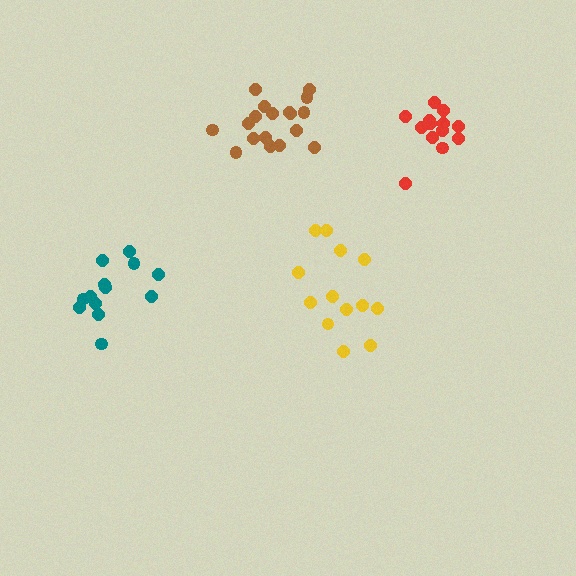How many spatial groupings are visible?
There are 4 spatial groupings.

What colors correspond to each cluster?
The clusters are colored: brown, yellow, red, teal.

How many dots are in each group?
Group 1: 18 dots, Group 2: 13 dots, Group 3: 13 dots, Group 4: 13 dots (57 total).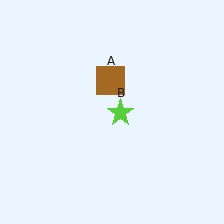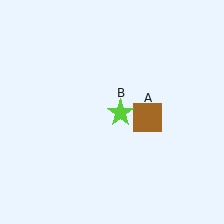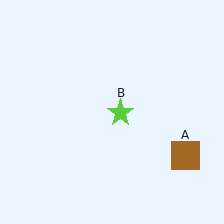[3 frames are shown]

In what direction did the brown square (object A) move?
The brown square (object A) moved down and to the right.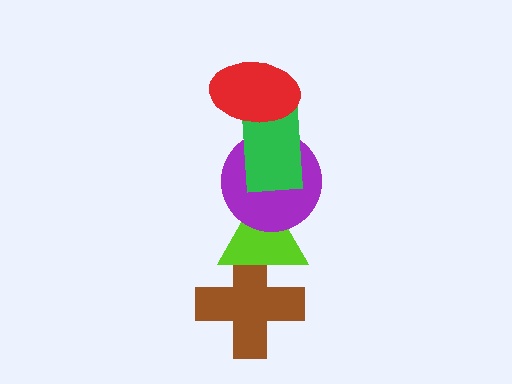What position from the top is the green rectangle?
The green rectangle is 2nd from the top.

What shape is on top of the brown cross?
The lime triangle is on top of the brown cross.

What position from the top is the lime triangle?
The lime triangle is 4th from the top.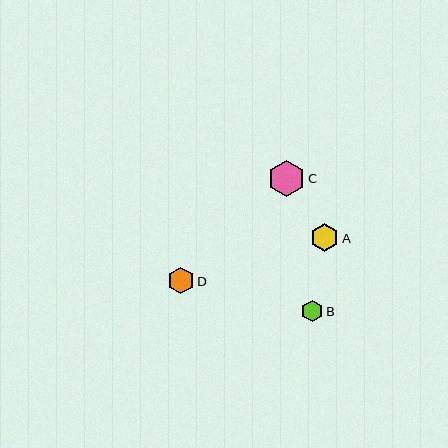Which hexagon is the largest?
Hexagon C is the largest with a size of approximately 37 pixels.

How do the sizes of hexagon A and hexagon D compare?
Hexagon A and hexagon D are approximately the same size.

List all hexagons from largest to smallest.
From largest to smallest: C, A, D, B.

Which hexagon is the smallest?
Hexagon B is the smallest with a size of approximately 21 pixels.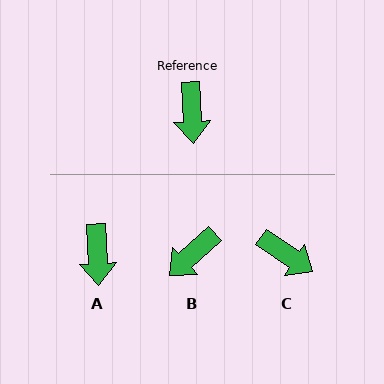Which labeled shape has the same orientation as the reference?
A.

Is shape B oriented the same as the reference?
No, it is off by about 50 degrees.